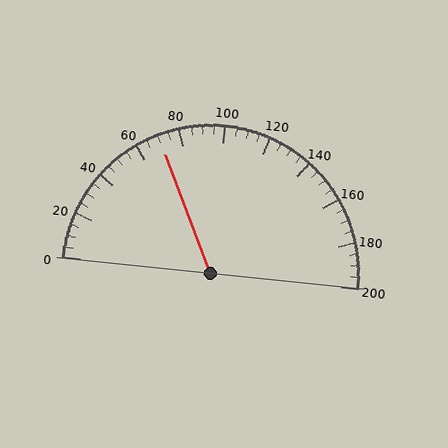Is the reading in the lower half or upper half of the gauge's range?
The reading is in the lower half of the range (0 to 200).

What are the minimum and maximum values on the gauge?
The gauge ranges from 0 to 200.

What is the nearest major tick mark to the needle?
The nearest major tick mark is 80.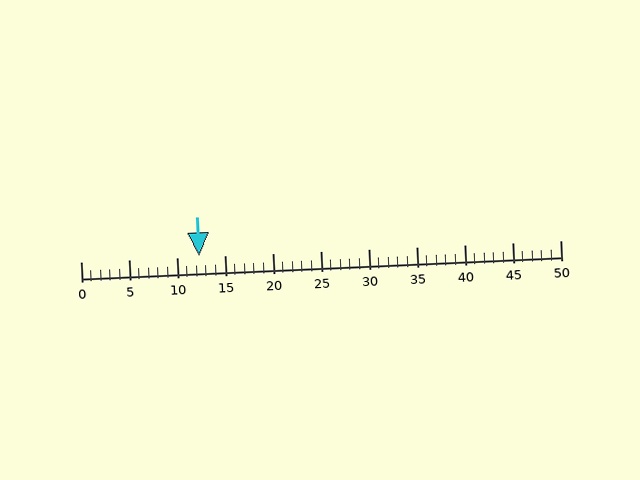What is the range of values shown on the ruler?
The ruler shows values from 0 to 50.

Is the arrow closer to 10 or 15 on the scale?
The arrow is closer to 10.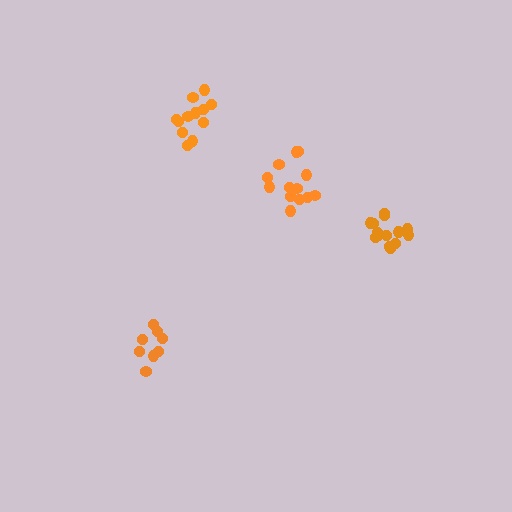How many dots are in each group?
Group 1: 13 dots, Group 2: 14 dots, Group 3: 8 dots, Group 4: 12 dots (47 total).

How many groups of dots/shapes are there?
There are 4 groups.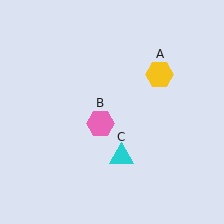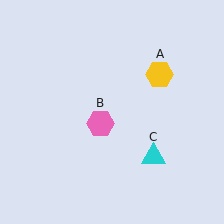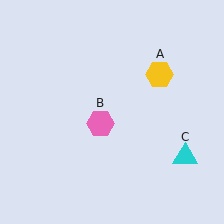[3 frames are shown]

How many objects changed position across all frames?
1 object changed position: cyan triangle (object C).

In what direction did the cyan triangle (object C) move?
The cyan triangle (object C) moved right.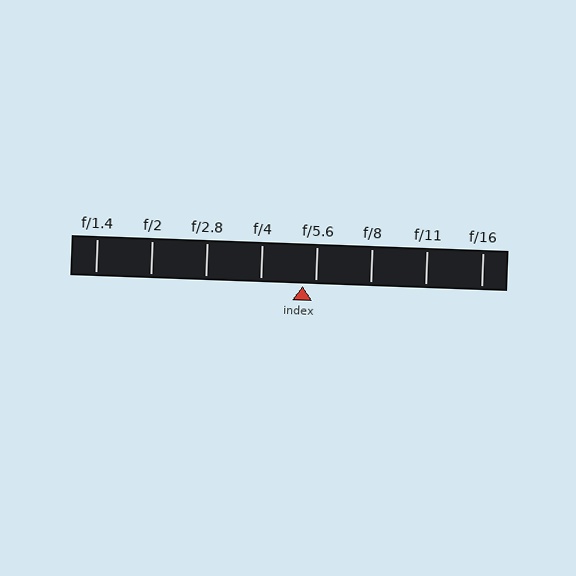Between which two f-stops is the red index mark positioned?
The index mark is between f/4 and f/5.6.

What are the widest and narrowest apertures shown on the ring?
The widest aperture shown is f/1.4 and the narrowest is f/16.